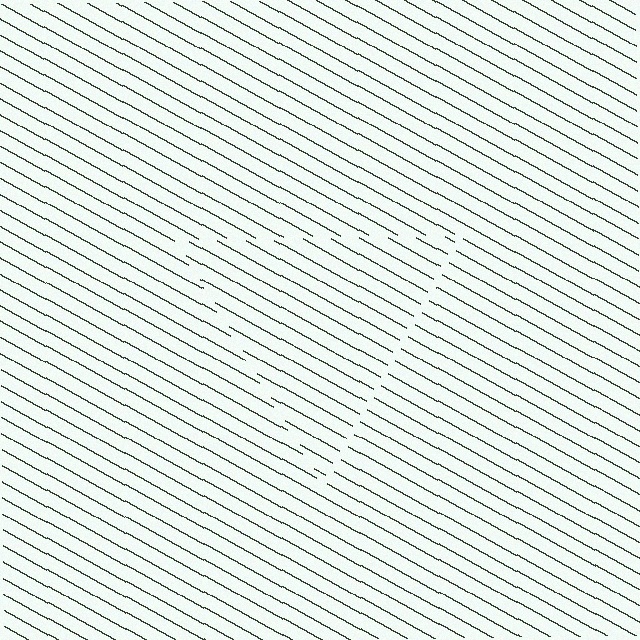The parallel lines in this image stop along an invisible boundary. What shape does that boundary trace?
An illusory triangle. The interior of the shape contains the same grating, shifted by half a period — the contour is defined by the phase discontinuity where line-ends from the inner and outer gratings abut.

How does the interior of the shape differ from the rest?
The interior of the shape contains the same grating, shifted by half a period — the contour is defined by the phase discontinuity where line-ends from the inner and outer gratings abut.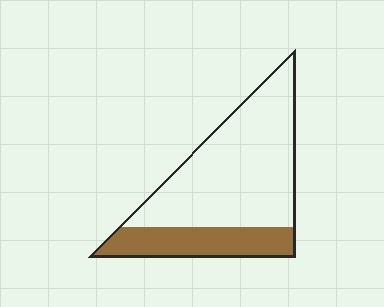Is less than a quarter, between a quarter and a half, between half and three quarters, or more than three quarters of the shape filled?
Between a quarter and a half.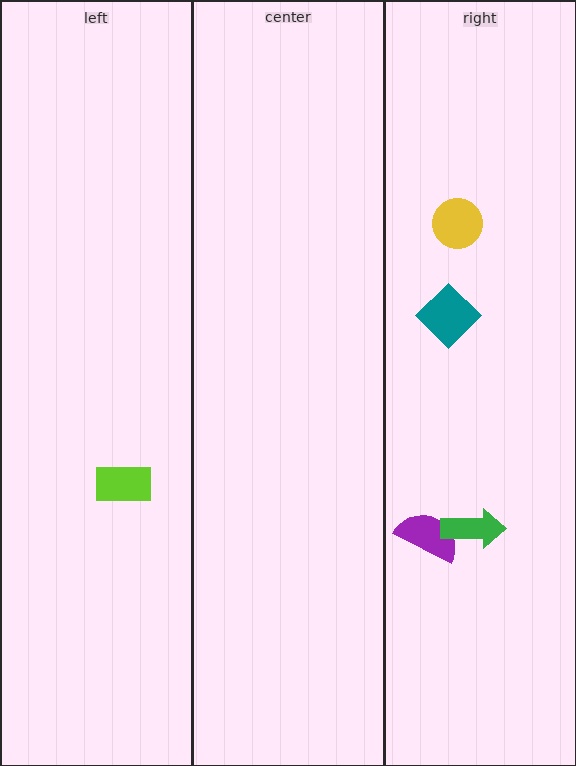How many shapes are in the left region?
1.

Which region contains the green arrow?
The right region.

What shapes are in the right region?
The purple semicircle, the teal diamond, the green arrow, the yellow circle.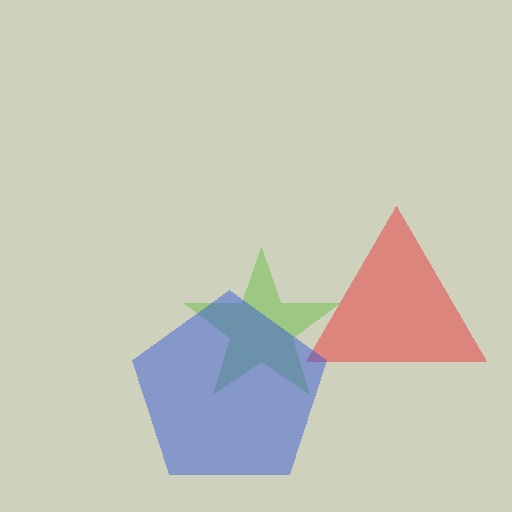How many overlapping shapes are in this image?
There are 3 overlapping shapes in the image.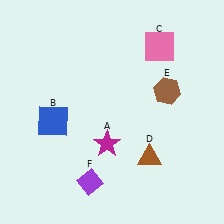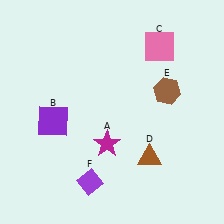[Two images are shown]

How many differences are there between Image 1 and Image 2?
There is 1 difference between the two images.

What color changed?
The square (B) changed from blue in Image 1 to purple in Image 2.